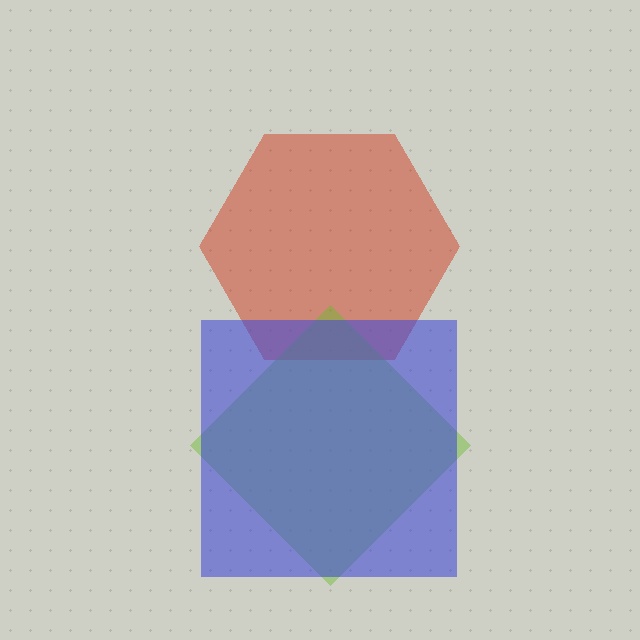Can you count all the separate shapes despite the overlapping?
Yes, there are 3 separate shapes.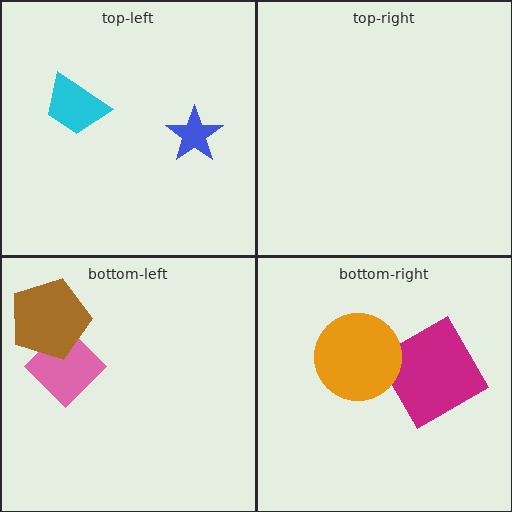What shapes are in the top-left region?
The blue star, the cyan trapezoid.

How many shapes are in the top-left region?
2.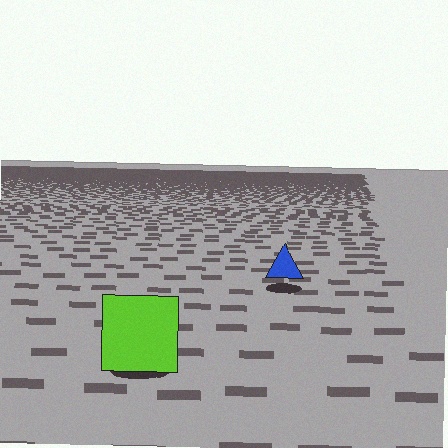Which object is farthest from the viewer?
The blue triangle is farthest from the viewer. It appears smaller and the ground texture around it is denser.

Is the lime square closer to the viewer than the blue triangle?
Yes. The lime square is closer — you can tell from the texture gradient: the ground texture is coarser near it.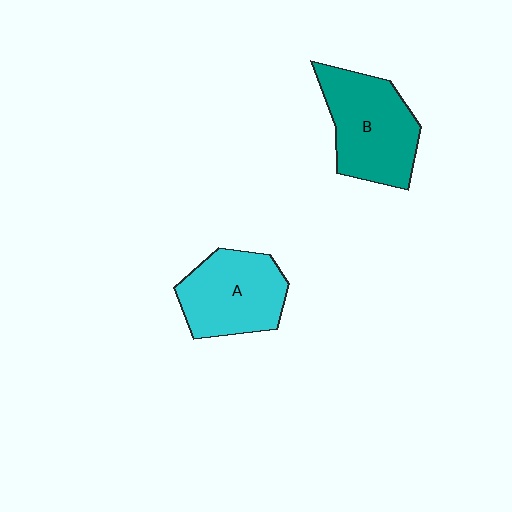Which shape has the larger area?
Shape B (teal).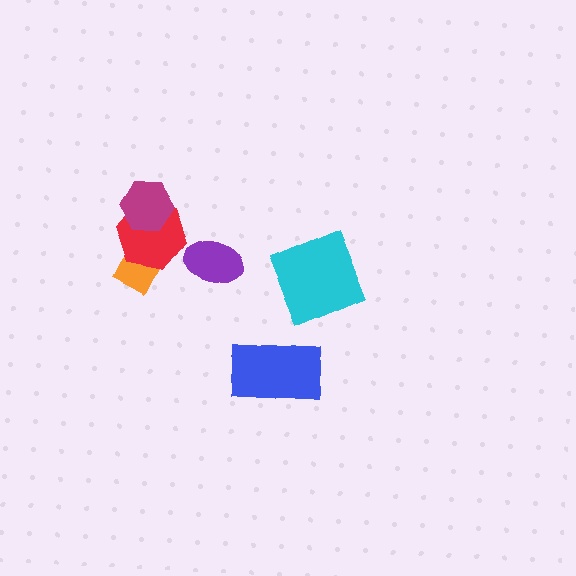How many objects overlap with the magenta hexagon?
1 object overlaps with the magenta hexagon.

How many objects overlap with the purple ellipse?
0 objects overlap with the purple ellipse.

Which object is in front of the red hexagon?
The magenta hexagon is in front of the red hexagon.